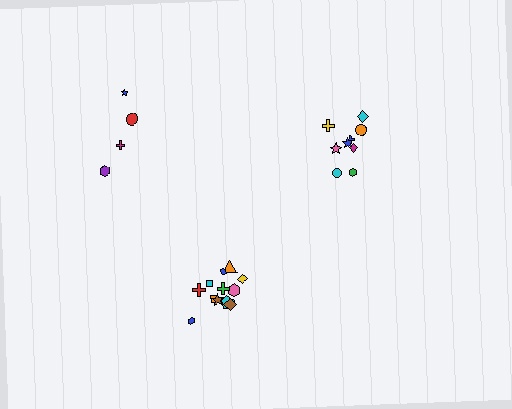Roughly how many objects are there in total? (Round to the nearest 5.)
Roughly 25 objects in total.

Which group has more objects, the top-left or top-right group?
The top-right group.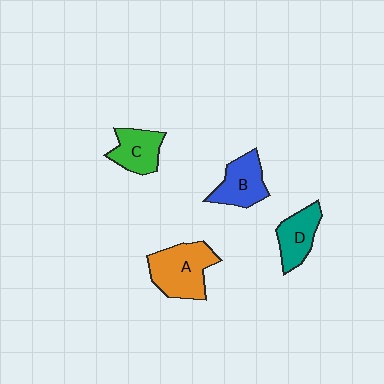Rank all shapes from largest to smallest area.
From largest to smallest: A (orange), B (blue), D (teal), C (green).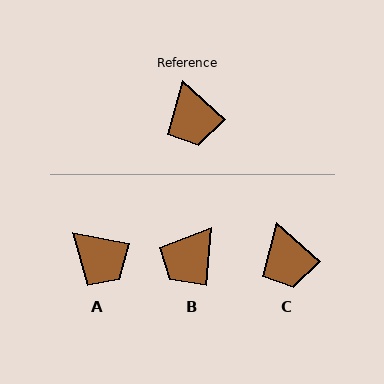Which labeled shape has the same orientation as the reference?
C.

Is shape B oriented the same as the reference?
No, it is off by about 53 degrees.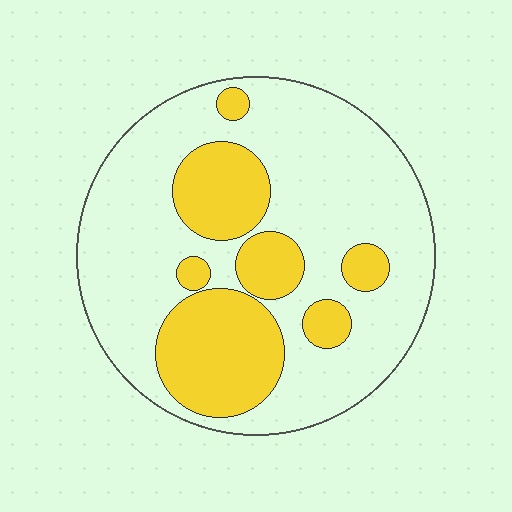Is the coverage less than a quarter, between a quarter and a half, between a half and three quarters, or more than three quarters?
Between a quarter and a half.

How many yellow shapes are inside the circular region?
7.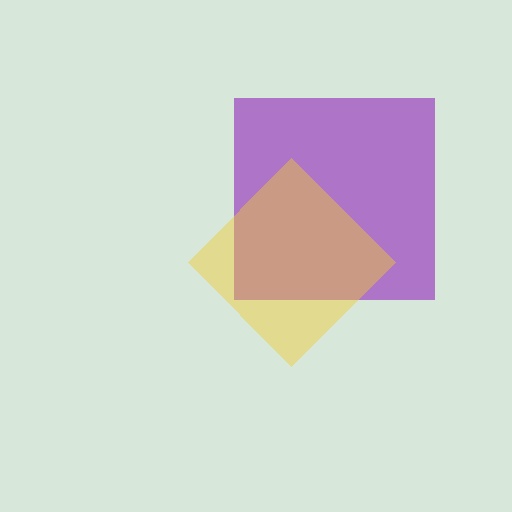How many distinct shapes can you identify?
There are 2 distinct shapes: a purple square, a yellow diamond.